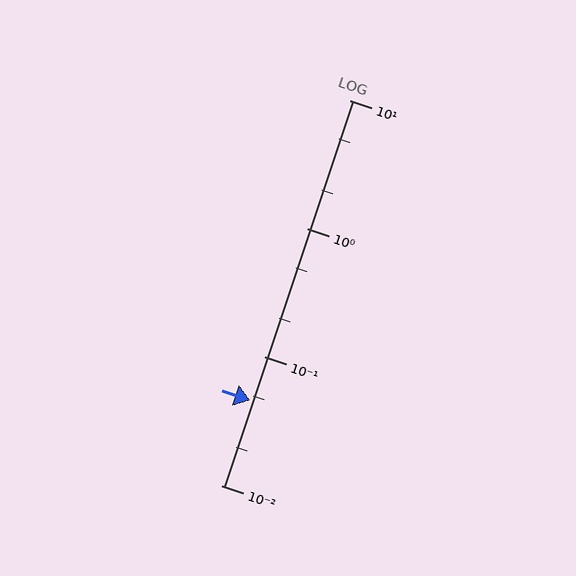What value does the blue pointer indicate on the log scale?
The pointer indicates approximately 0.046.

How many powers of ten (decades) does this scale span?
The scale spans 3 decades, from 0.01 to 10.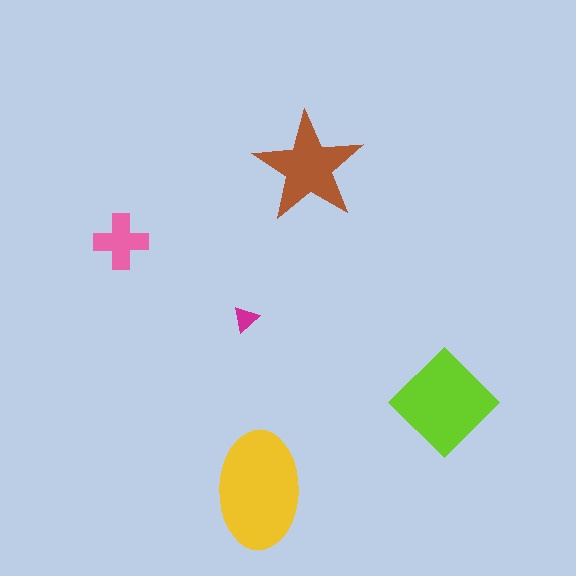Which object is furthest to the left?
The pink cross is leftmost.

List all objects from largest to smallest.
The yellow ellipse, the lime diamond, the brown star, the pink cross, the magenta triangle.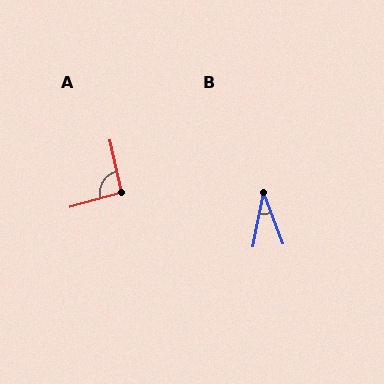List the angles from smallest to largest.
B (31°), A (93°).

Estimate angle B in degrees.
Approximately 31 degrees.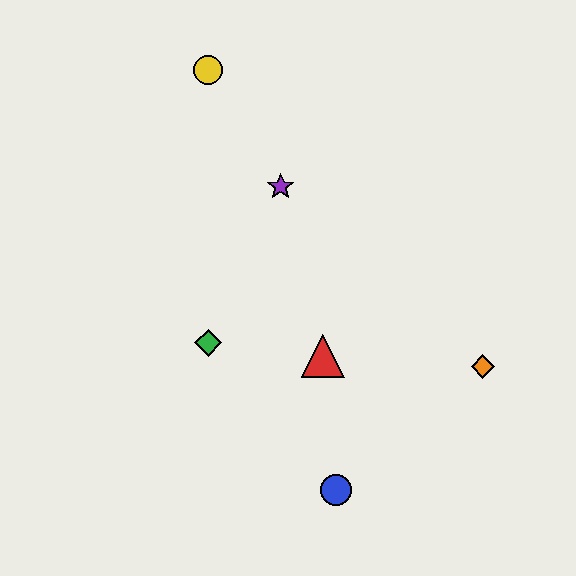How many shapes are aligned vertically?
2 shapes (the green diamond, the yellow circle) are aligned vertically.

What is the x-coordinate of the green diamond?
The green diamond is at x≈208.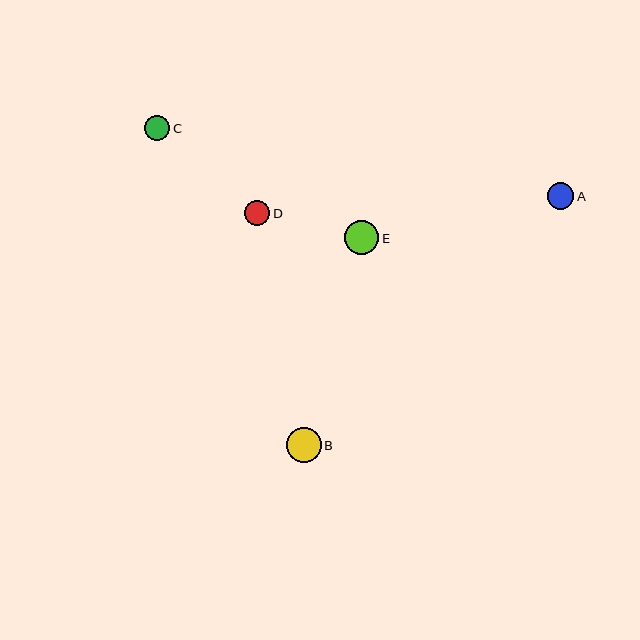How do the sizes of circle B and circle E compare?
Circle B and circle E are approximately the same size.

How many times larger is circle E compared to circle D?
Circle E is approximately 1.3 times the size of circle D.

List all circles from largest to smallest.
From largest to smallest: B, E, A, D, C.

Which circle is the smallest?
Circle C is the smallest with a size of approximately 25 pixels.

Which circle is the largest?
Circle B is the largest with a size of approximately 35 pixels.